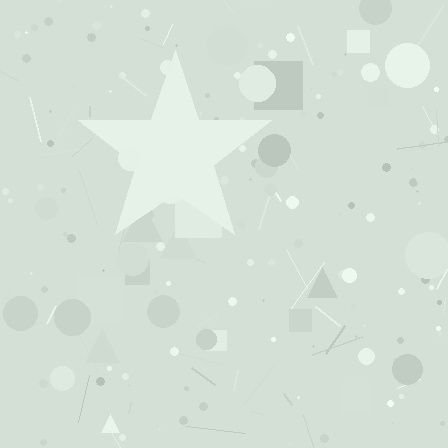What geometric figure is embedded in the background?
A star is embedded in the background.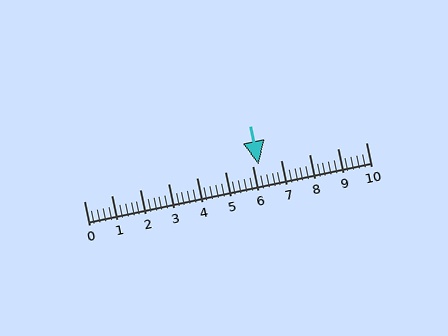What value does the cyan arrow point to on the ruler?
The cyan arrow points to approximately 6.2.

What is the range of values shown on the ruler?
The ruler shows values from 0 to 10.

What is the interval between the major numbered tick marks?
The major tick marks are spaced 1 units apart.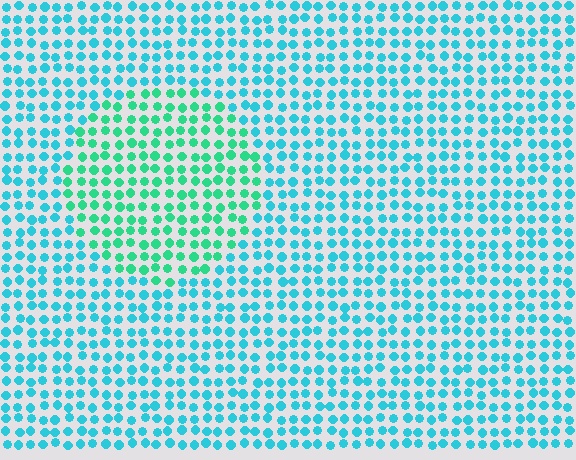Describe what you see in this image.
The image is filled with small cyan elements in a uniform arrangement. A circle-shaped region is visible where the elements are tinted to a slightly different hue, forming a subtle color boundary.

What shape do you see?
I see a circle.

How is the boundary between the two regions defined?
The boundary is defined purely by a slight shift in hue (about 33 degrees). Spacing, size, and orientation are identical on both sides.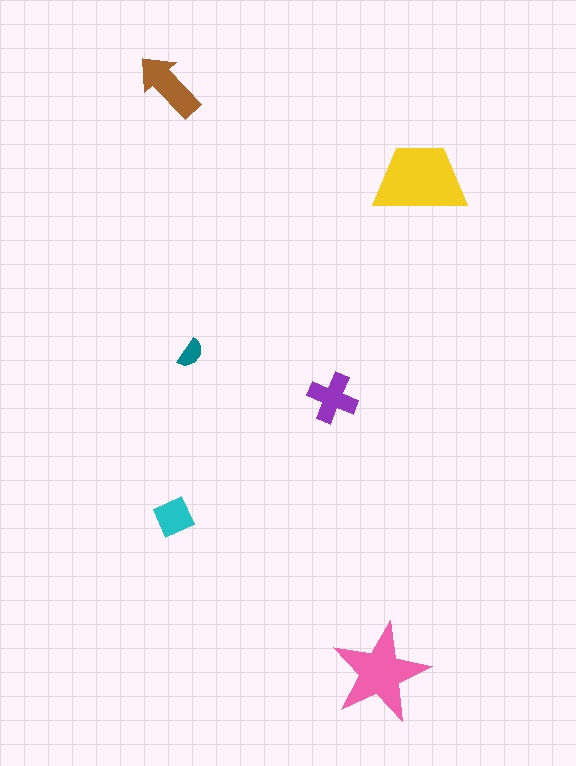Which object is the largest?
The yellow trapezoid.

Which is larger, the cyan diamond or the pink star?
The pink star.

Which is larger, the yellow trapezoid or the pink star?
The yellow trapezoid.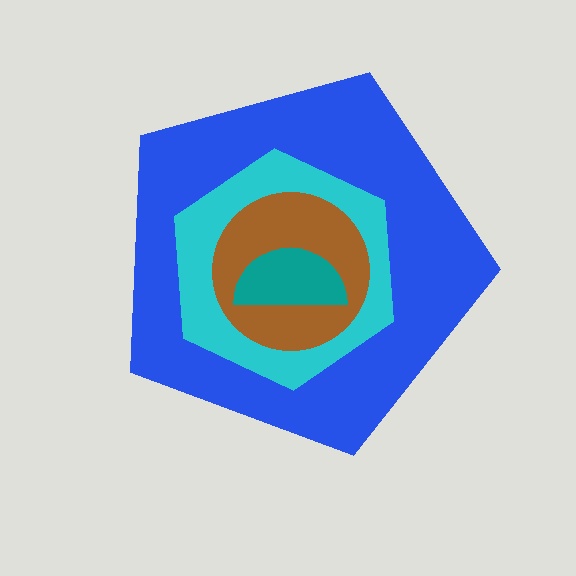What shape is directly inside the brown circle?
The teal semicircle.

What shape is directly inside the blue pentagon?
The cyan hexagon.